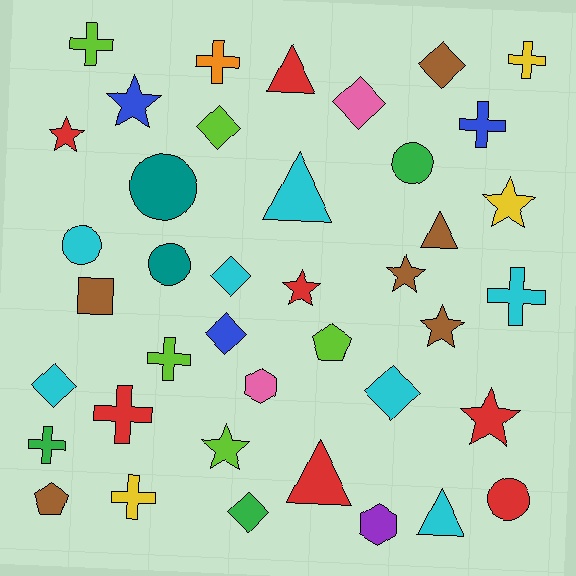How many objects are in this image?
There are 40 objects.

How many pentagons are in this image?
There are 2 pentagons.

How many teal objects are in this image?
There are 2 teal objects.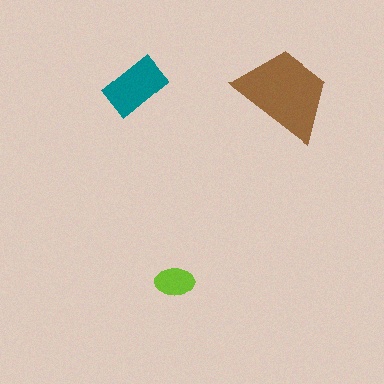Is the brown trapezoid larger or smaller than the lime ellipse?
Larger.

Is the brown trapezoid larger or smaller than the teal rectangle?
Larger.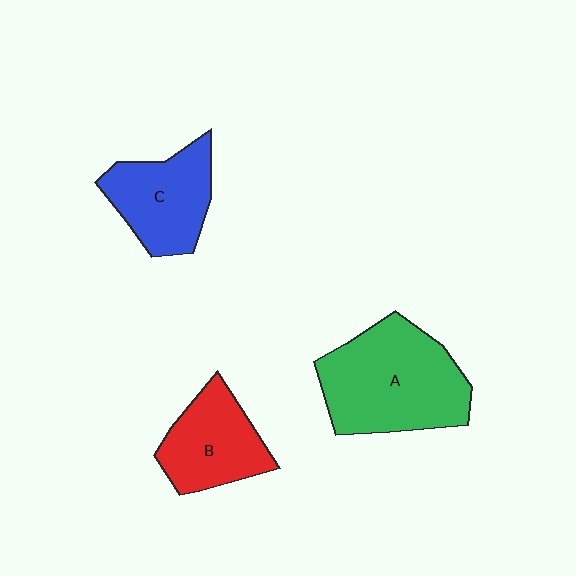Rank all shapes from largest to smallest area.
From largest to smallest: A (green), C (blue), B (red).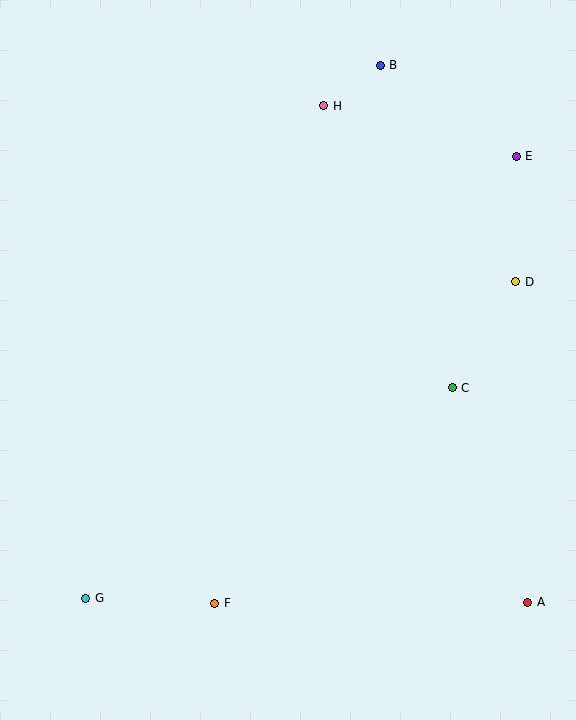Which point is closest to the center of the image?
Point C at (452, 388) is closest to the center.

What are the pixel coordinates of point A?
Point A is at (528, 602).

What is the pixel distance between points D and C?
The distance between D and C is 123 pixels.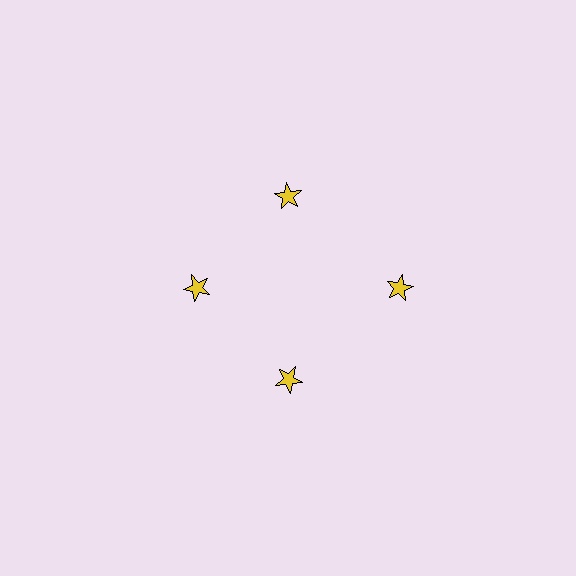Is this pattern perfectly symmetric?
No. The 4 yellow stars are arranged in a ring, but one element near the 3 o'clock position is pushed outward from the center, breaking the 4-fold rotational symmetry.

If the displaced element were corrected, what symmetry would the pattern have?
It would have 4-fold rotational symmetry — the pattern would map onto itself every 90 degrees.